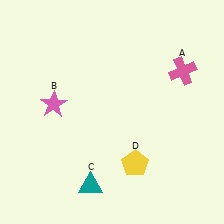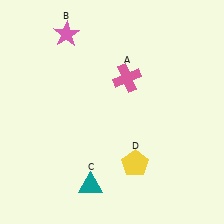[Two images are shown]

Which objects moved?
The objects that moved are: the pink cross (A), the pink star (B).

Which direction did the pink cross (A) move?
The pink cross (A) moved left.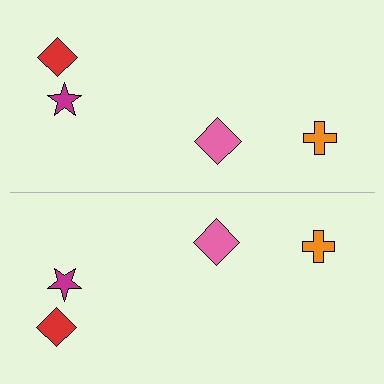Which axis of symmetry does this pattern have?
The pattern has a horizontal axis of symmetry running through the center of the image.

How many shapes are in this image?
There are 8 shapes in this image.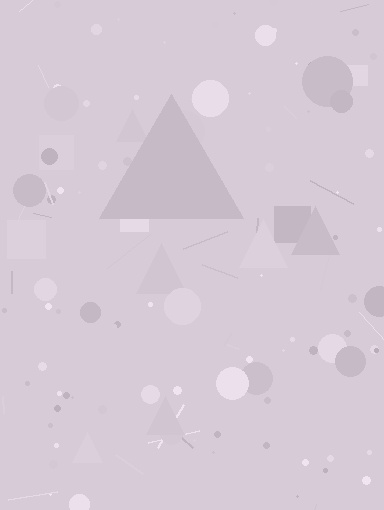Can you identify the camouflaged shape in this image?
The camouflaged shape is a triangle.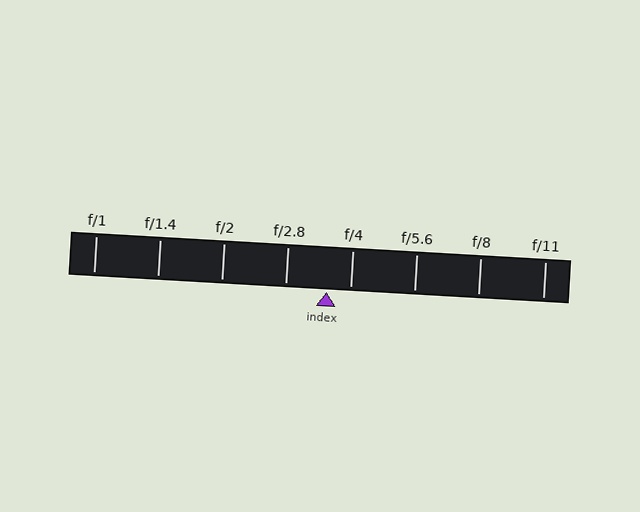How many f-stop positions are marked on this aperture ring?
There are 8 f-stop positions marked.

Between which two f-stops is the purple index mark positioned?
The index mark is between f/2.8 and f/4.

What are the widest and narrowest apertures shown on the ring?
The widest aperture shown is f/1 and the narrowest is f/11.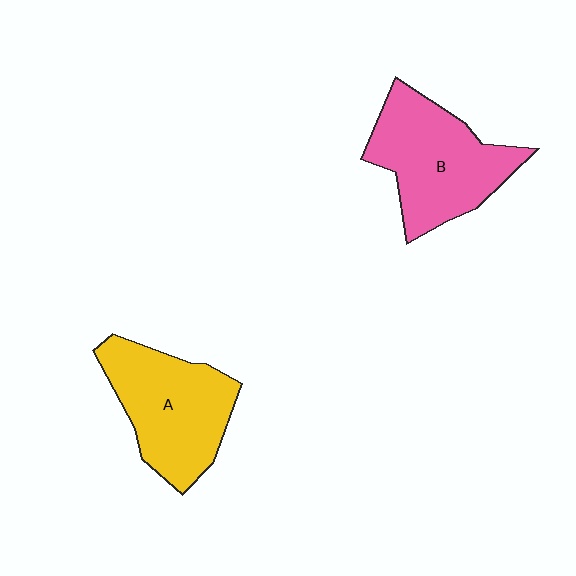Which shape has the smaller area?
Shape A (yellow).